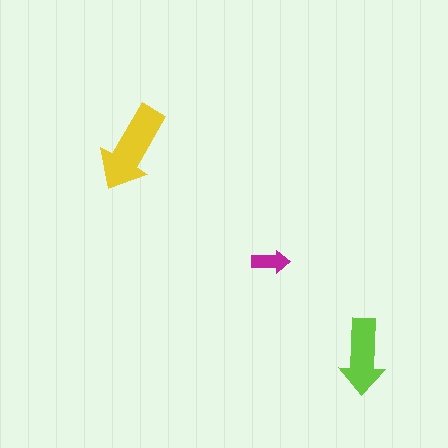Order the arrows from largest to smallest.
the yellow one, the lime one, the magenta one.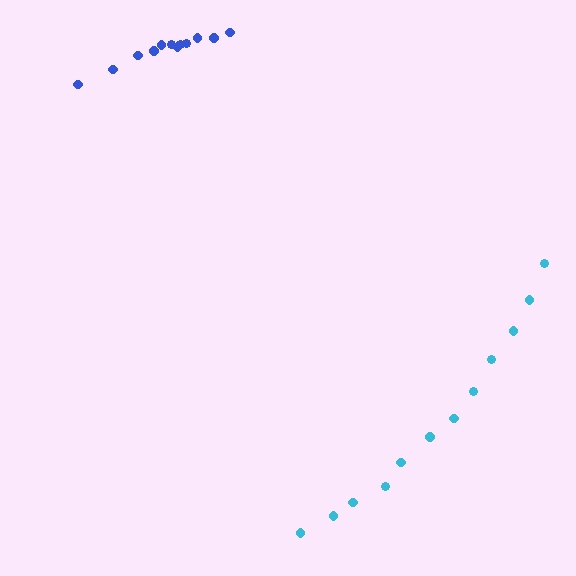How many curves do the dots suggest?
There are 2 distinct paths.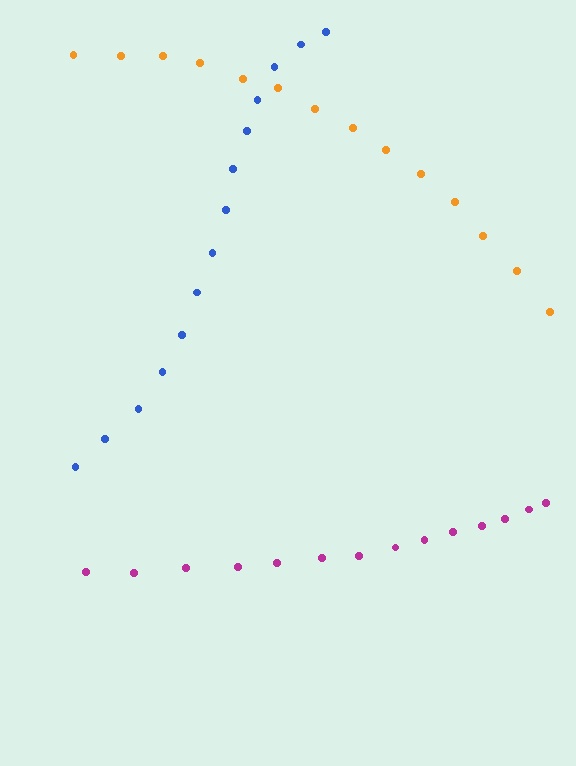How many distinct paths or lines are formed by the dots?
There are 3 distinct paths.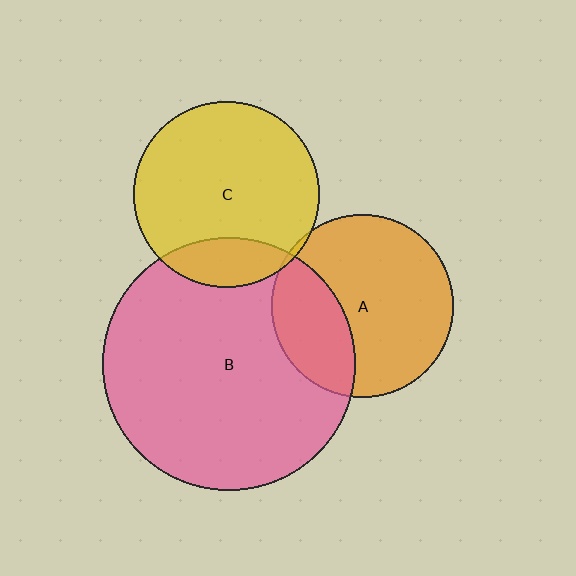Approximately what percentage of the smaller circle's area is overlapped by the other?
Approximately 15%.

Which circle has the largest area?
Circle B (pink).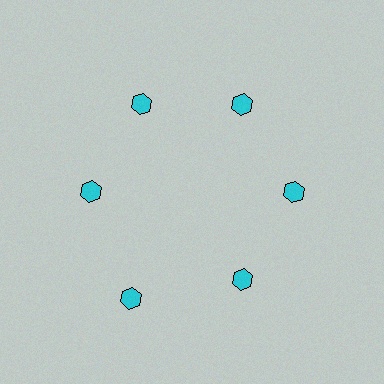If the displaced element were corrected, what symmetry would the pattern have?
It would have 6-fold rotational symmetry — the pattern would map onto itself every 60 degrees.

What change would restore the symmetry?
The symmetry would be restored by moving it inward, back onto the ring so that all 6 hexagons sit at equal angles and equal distance from the center.